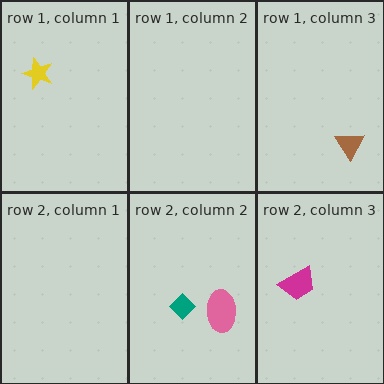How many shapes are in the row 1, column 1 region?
1.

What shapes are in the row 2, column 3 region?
The magenta trapezoid.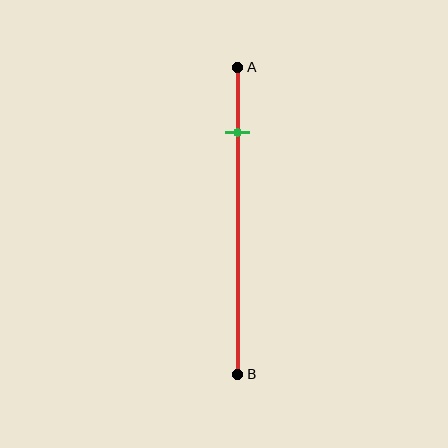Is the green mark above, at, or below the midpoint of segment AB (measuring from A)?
The green mark is above the midpoint of segment AB.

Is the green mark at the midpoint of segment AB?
No, the mark is at about 20% from A, not at the 50% midpoint.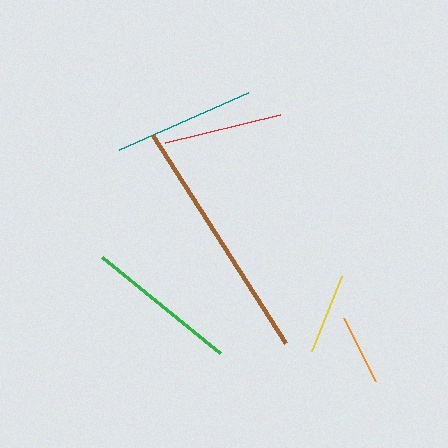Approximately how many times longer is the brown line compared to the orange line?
The brown line is approximately 3.5 times the length of the orange line.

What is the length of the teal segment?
The teal segment is approximately 141 pixels long.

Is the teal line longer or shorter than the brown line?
The brown line is longer than the teal line.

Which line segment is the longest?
The brown line is the longest at approximately 247 pixels.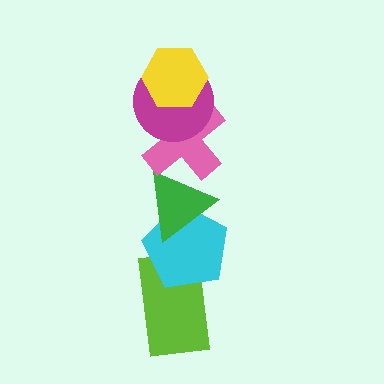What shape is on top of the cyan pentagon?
The green triangle is on top of the cyan pentagon.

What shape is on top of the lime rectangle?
The cyan pentagon is on top of the lime rectangle.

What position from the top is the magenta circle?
The magenta circle is 2nd from the top.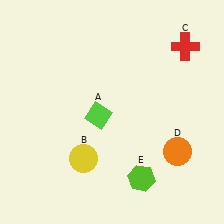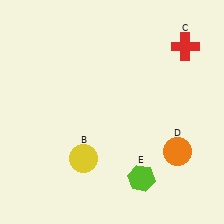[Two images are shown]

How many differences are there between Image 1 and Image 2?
There is 1 difference between the two images.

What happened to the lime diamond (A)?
The lime diamond (A) was removed in Image 2. It was in the bottom-left area of Image 1.